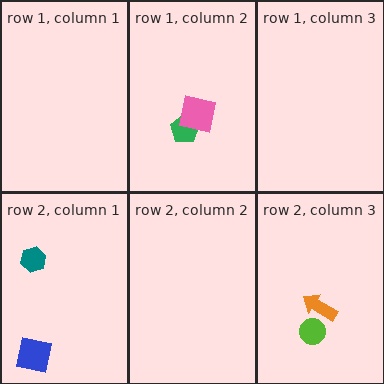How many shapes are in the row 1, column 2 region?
2.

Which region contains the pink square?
The row 1, column 2 region.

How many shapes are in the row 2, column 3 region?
2.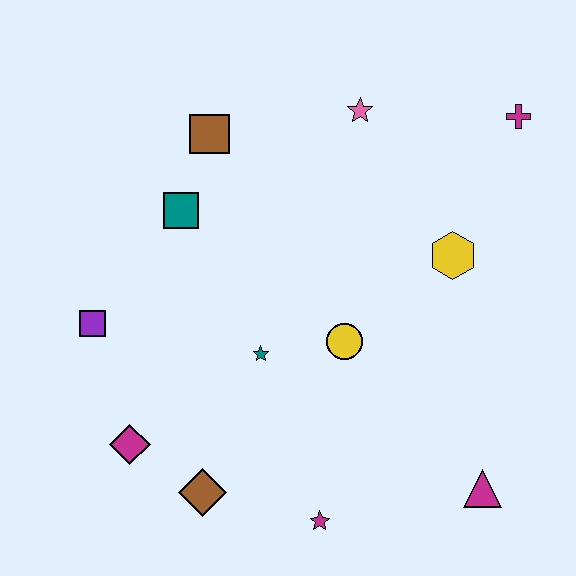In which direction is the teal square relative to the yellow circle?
The teal square is to the left of the yellow circle.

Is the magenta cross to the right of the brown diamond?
Yes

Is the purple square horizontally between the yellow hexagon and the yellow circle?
No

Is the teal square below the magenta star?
No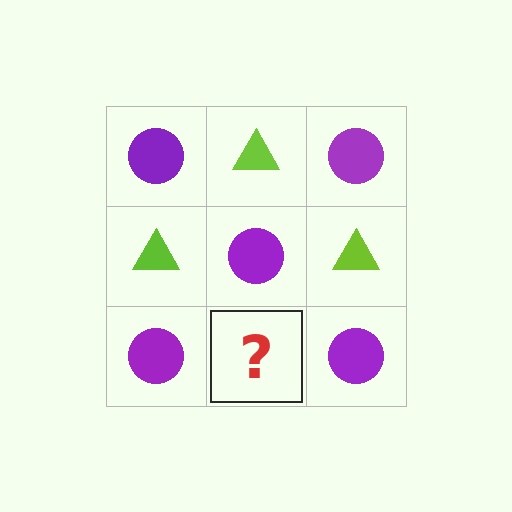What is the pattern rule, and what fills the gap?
The rule is that it alternates purple circle and lime triangle in a checkerboard pattern. The gap should be filled with a lime triangle.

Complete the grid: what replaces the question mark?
The question mark should be replaced with a lime triangle.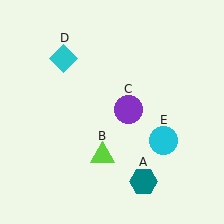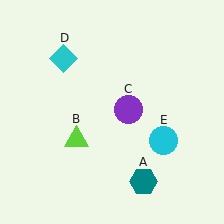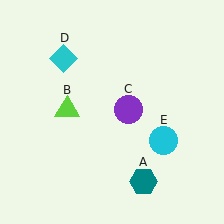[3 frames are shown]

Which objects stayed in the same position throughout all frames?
Teal hexagon (object A) and purple circle (object C) and cyan diamond (object D) and cyan circle (object E) remained stationary.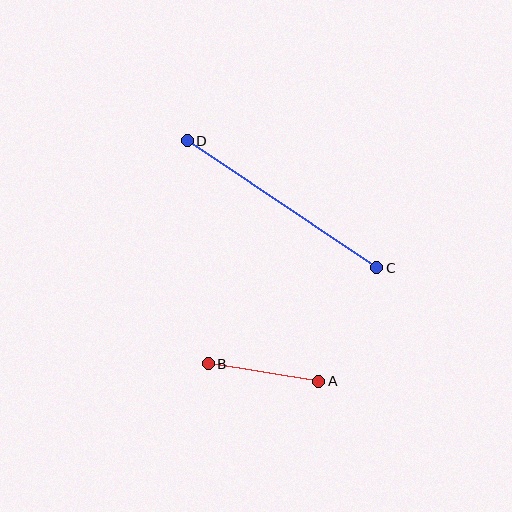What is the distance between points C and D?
The distance is approximately 228 pixels.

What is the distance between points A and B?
The distance is approximately 112 pixels.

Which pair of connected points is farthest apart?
Points C and D are farthest apart.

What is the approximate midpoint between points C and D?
The midpoint is at approximately (282, 204) pixels.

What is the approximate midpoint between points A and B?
The midpoint is at approximately (263, 372) pixels.